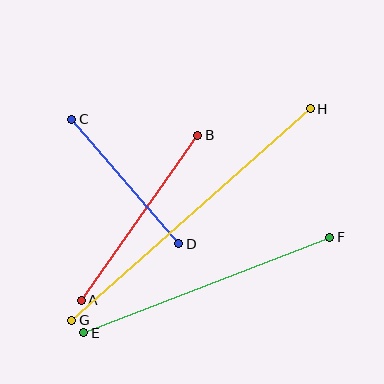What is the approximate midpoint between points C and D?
The midpoint is at approximately (125, 182) pixels.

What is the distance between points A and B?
The distance is approximately 202 pixels.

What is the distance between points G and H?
The distance is approximately 319 pixels.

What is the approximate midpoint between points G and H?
The midpoint is at approximately (191, 215) pixels.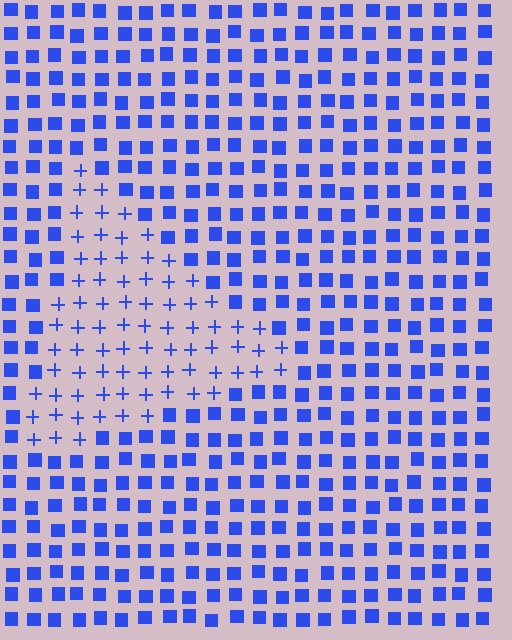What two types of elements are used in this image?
The image uses plus signs inside the triangle region and squares outside it.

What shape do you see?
I see a triangle.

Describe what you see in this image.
The image is filled with small blue elements arranged in a uniform grid. A triangle-shaped region contains plus signs, while the surrounding area contains squares. The boundary is defined purely by the change in element shape.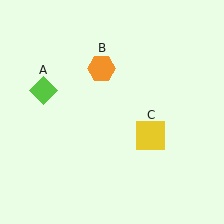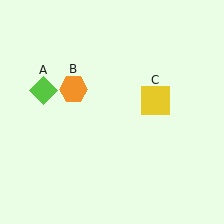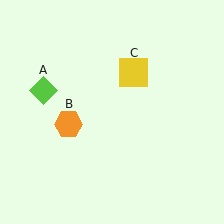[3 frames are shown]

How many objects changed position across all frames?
2 objects changed position: orange hexagon (object B), yellow square (object C).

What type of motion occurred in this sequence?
The orange hexagon (object B), yellow square (object C) rotated counterclockwise around the center of the scene.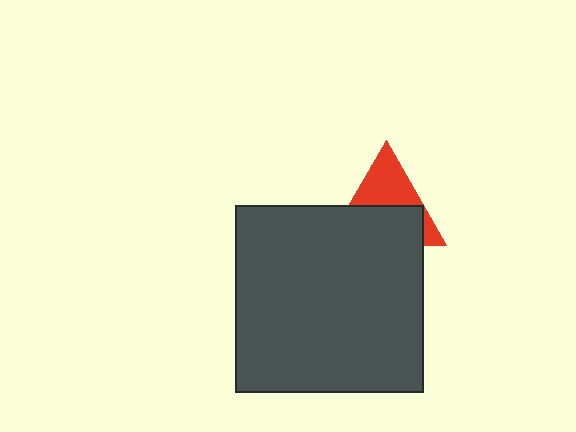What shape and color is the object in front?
The object in front is a dark gray square.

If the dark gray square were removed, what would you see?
You would see the complete red triangle.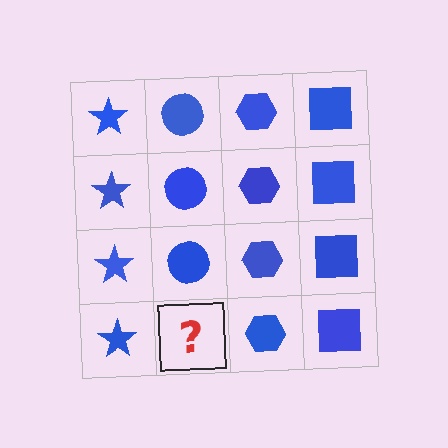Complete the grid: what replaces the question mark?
The question mark should be replaced with a blue circle.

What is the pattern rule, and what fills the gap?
The rule is that each column has a consistent shape. The gap should be filled with a blue circle.